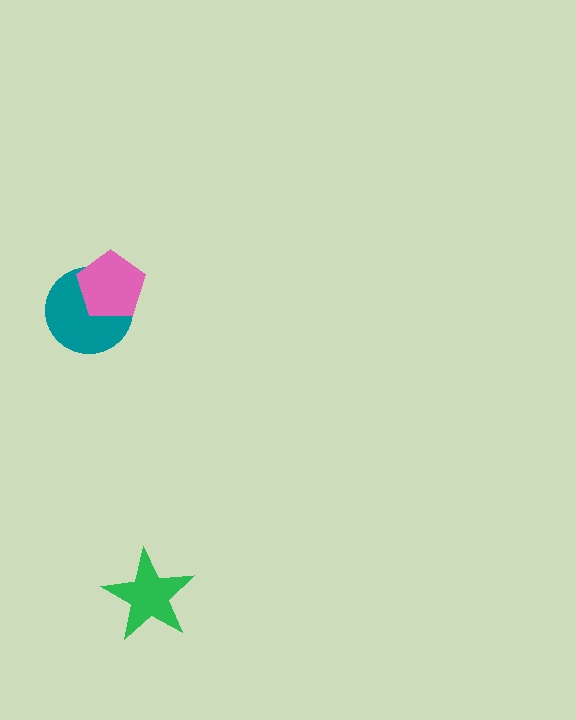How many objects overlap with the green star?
0 objects overlap with the green star.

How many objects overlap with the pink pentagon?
1 object overlaps with the pink pentagon.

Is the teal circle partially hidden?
Yes, it is partially covered by another shape.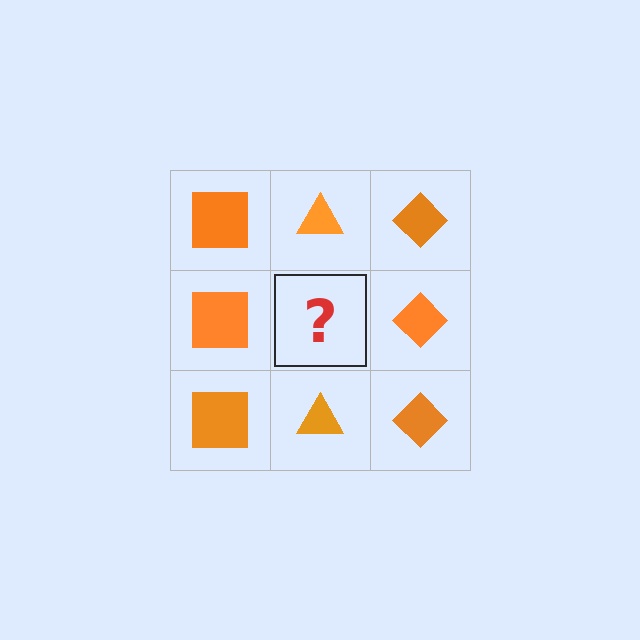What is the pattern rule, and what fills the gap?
The rule is that each column has a consistent shape. The gap should be filled with an orange triangle.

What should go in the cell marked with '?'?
The missing cell should contain an orange triangle.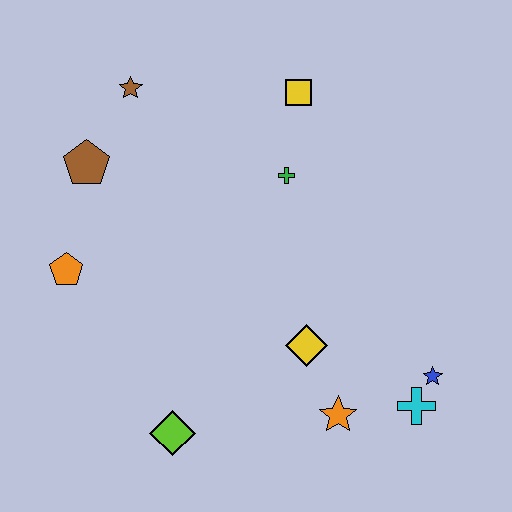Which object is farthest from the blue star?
The brown star is farthest from the blue star.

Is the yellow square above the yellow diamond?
Yes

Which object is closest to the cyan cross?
The blue star is closest to the cyan cross.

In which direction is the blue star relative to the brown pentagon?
The blue star is to the right of the brown pentagon.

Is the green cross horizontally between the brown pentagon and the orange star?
Yes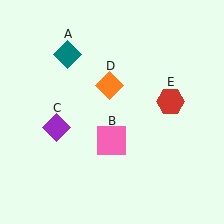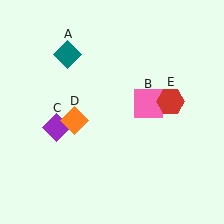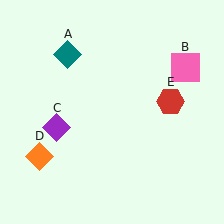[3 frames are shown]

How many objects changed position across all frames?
2 objects changed position: pink square (object B), orange diamond (object D).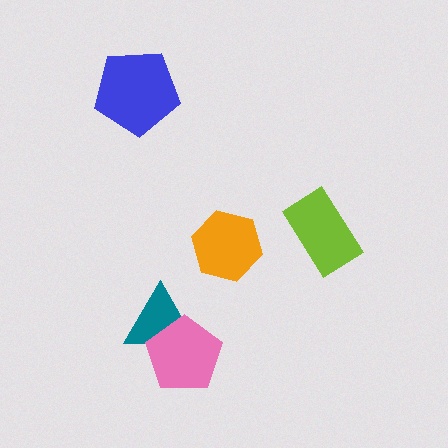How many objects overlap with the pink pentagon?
1 object overlaps with the pink pentagon.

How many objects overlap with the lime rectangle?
0 objects overlap with the lime rectangle.